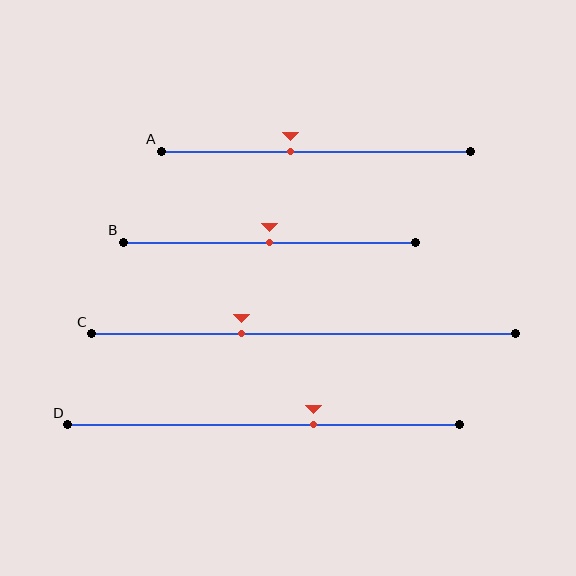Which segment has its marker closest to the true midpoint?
Segment B has its marker closest to the true midpoint.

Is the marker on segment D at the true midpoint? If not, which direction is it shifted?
No, the marker on segment D is shifted to the right by about 13% of the segment length.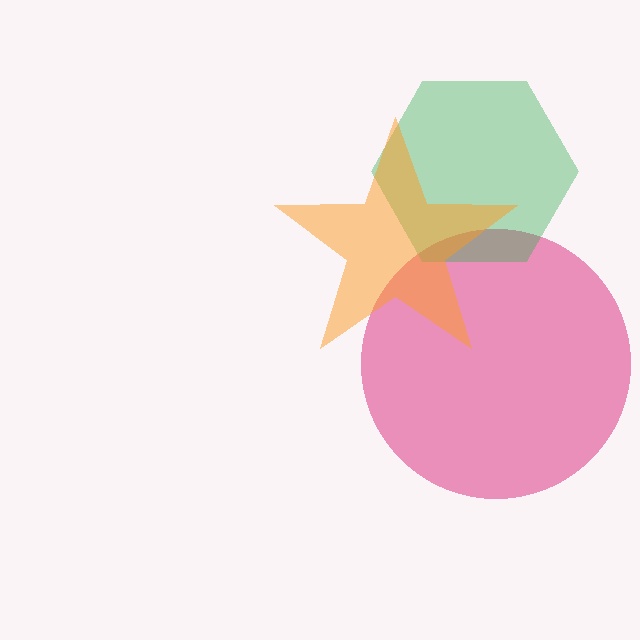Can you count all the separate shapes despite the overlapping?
Yes, there are 3 separate shapes.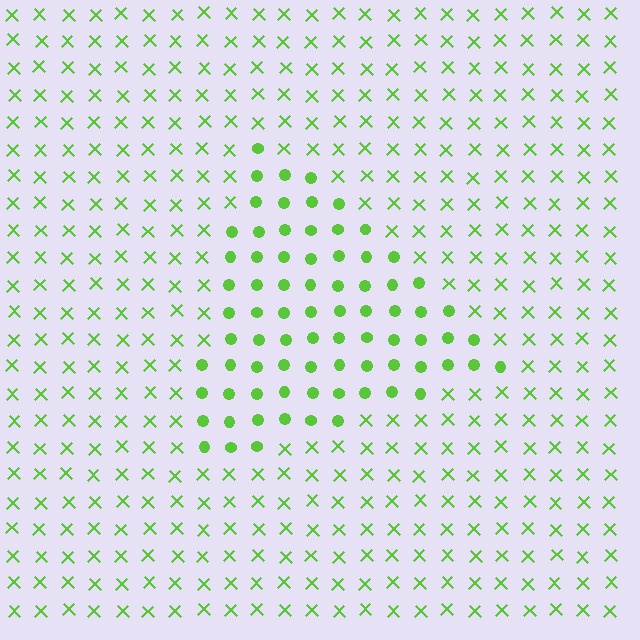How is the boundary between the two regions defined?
The boundary is defined by a change in element shape: circles inside vs. X marks outside. All elements share the same color and spacing.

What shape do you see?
I see a triangle.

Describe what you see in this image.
The image is filled with small lime elements arranged in a uniform grid. A triangle-shaped region contains circles, while the surrounding area contains X marks. The boundary is defined purely by the change in element shape.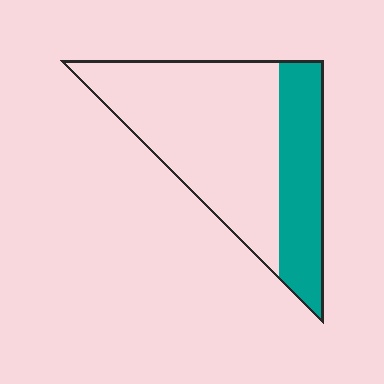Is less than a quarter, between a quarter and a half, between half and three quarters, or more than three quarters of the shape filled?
Between a quarter and a half.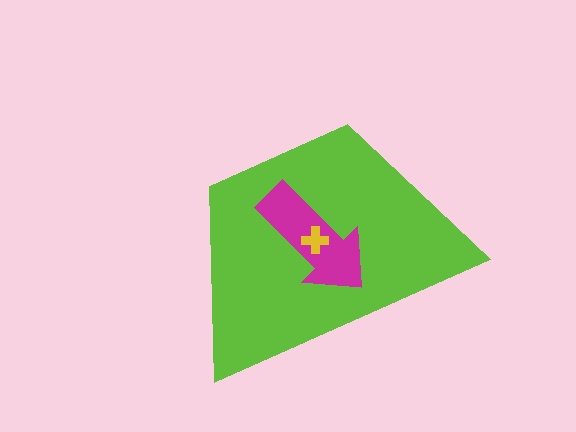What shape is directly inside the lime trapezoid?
The magenta arrow.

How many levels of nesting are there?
3.